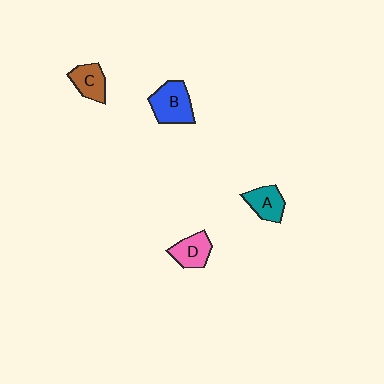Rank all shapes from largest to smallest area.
From largest to smallest: B (blue), D (pink), C (brown), A (teal).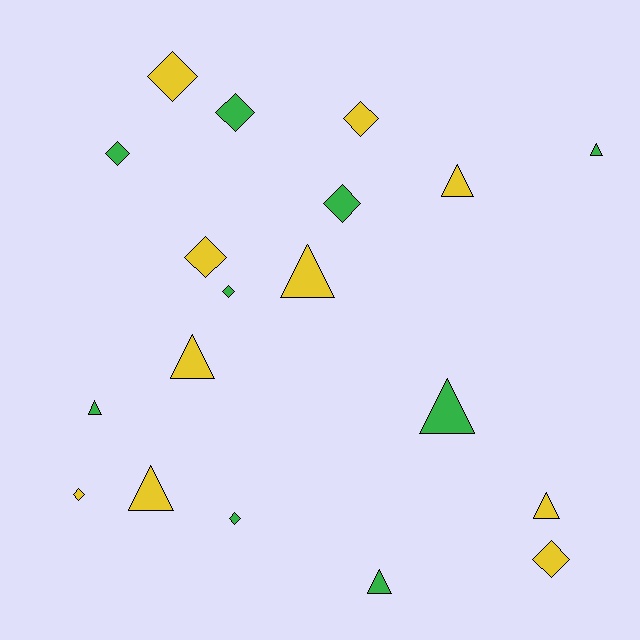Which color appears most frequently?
Yellow, with 10 objects.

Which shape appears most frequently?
Diamond, with 10 objects.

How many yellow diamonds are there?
There are 5 yellow diamonds.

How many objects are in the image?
There are 19 objects.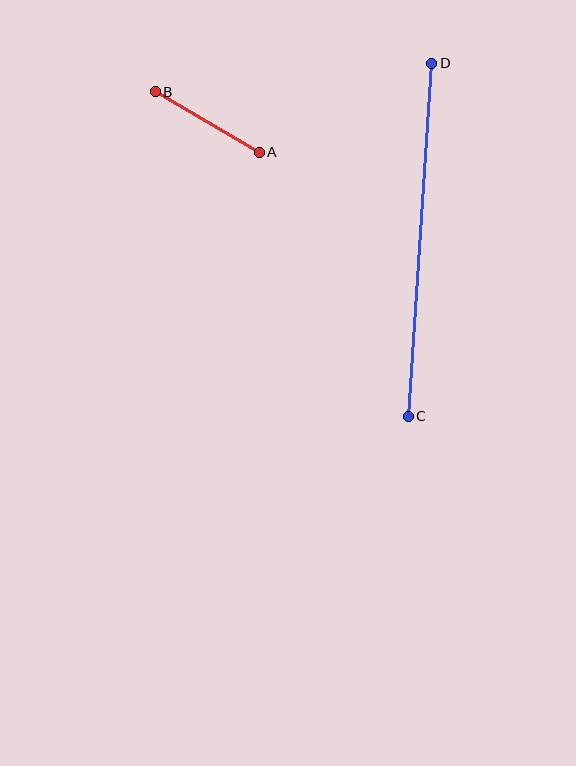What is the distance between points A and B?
The distance is approximately 121 pixels.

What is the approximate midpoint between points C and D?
The midpoint is at approximately (420, 240) pixels.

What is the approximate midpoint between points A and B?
The midpoint is at approximately (207, 122) pixels.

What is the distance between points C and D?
The distance is approximately 353 pixels.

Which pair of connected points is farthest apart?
Points C and D are farthest apart.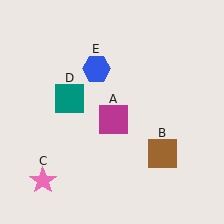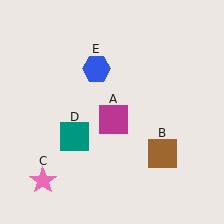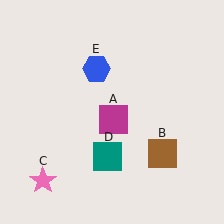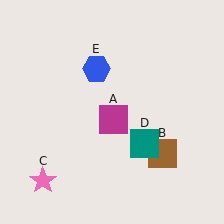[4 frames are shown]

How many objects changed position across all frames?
1 object changed position: teal square (object D).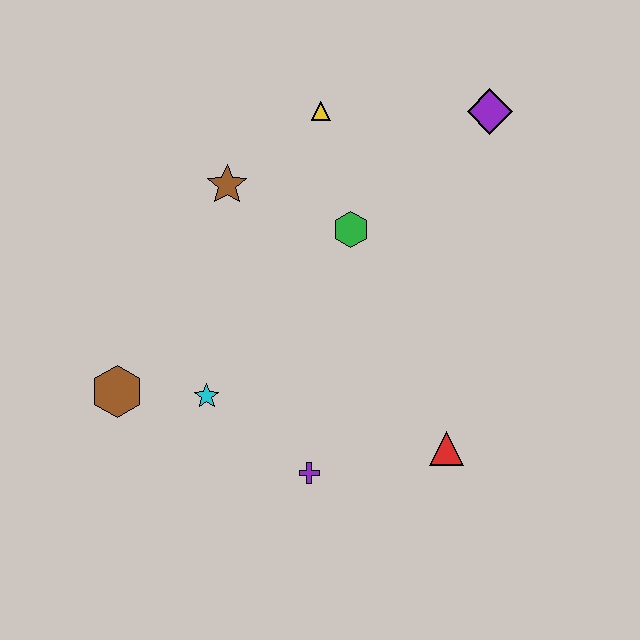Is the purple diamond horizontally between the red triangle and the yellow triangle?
No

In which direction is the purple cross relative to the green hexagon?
The purple cross is below the green hexagon.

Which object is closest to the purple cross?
The cyan star is closest to the purple cross.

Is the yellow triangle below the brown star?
No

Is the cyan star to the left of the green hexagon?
Yes